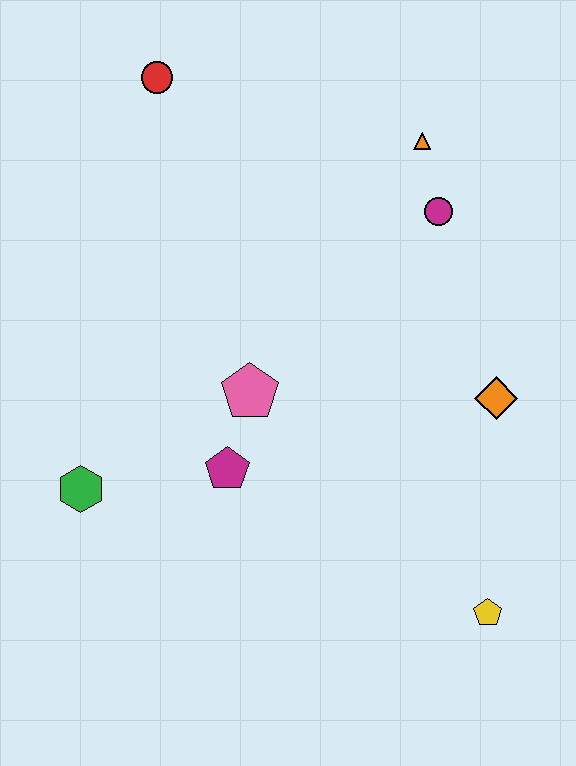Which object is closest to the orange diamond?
The magenta circle is closest to the orange diamond.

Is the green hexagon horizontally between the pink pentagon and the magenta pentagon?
No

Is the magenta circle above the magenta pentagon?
Yes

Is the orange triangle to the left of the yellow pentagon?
Yes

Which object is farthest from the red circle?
The yellow pentagon is farthest from the red circle.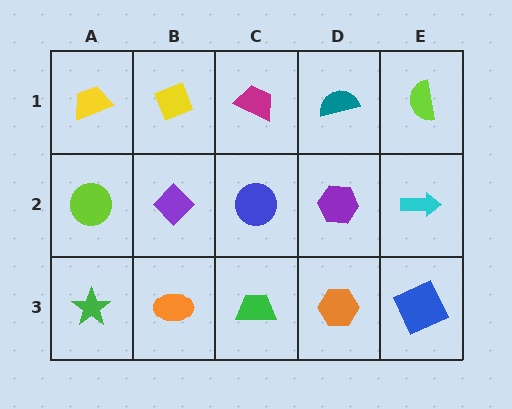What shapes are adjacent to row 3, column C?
A blue circle (row 2, column C), an orange ellipse (row 3, column B), an orange hexagon (row 3, column D).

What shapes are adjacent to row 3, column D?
A purple hexagon (row 2, column D), a green trapezoid (row 3, column C), a blue square (row 3, column E).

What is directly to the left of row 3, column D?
A green trapezoid.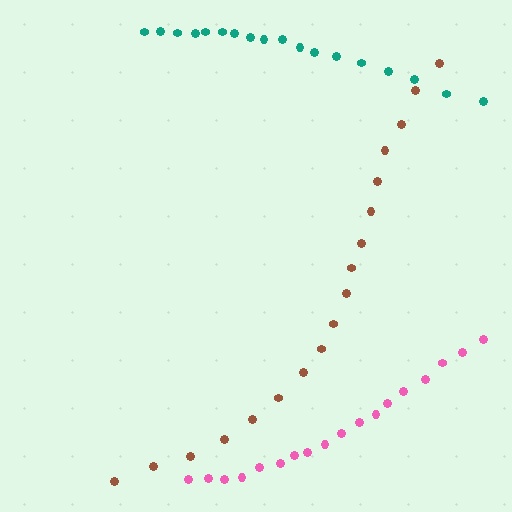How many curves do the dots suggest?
There are 3 distinct paths.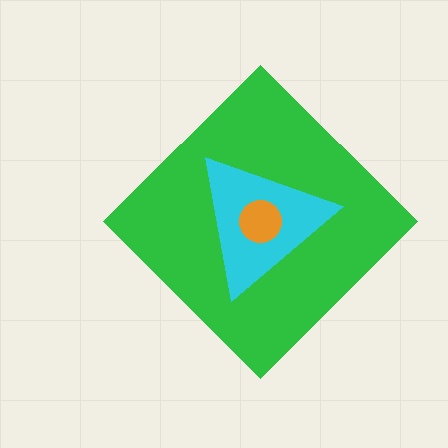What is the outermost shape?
The green diamond.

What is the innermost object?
The orange circle.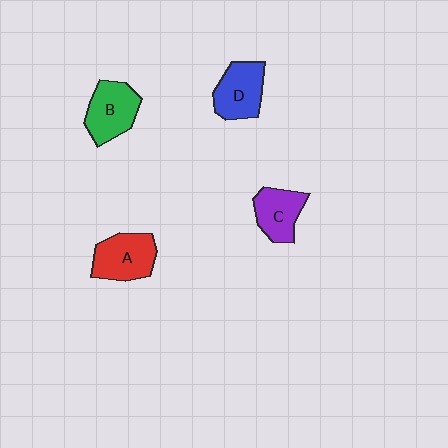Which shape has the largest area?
Shape A (red).